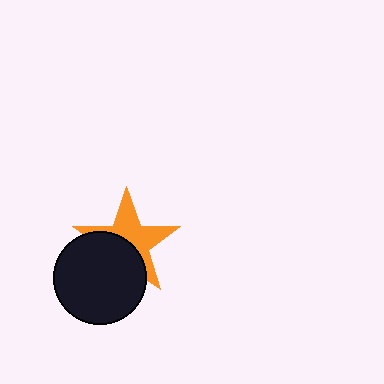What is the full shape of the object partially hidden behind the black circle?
The partially hidden object is an orange star.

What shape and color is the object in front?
The object in front is a black circle.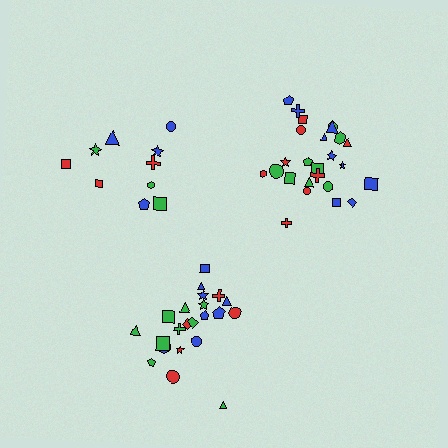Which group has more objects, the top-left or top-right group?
The top-right group.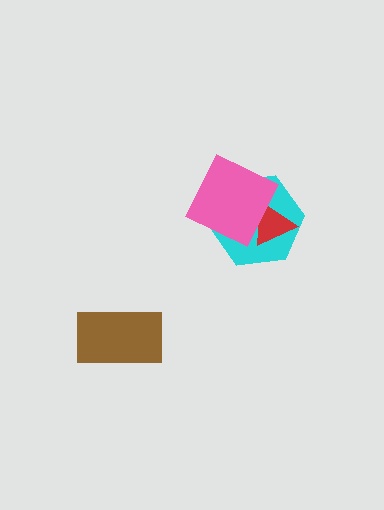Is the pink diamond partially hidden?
No, no other shape covers it.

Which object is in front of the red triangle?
The pink diamond is in front of the red triangle.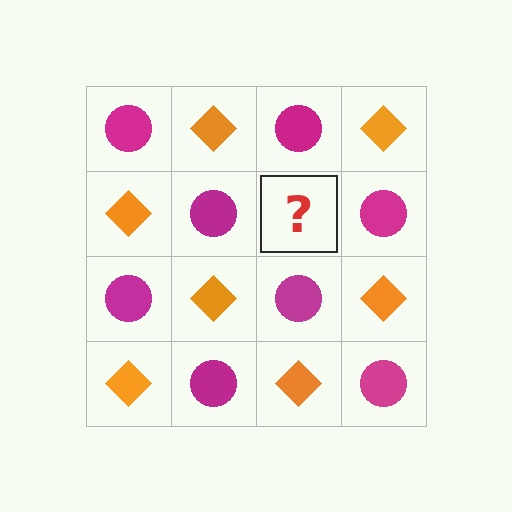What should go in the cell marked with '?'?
The missing cell should contain an orange diamond.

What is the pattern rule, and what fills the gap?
The rule is that it alternates magenta circle and orange diamond in a checkerboard pattern. The gap should be filled with an orange diamond.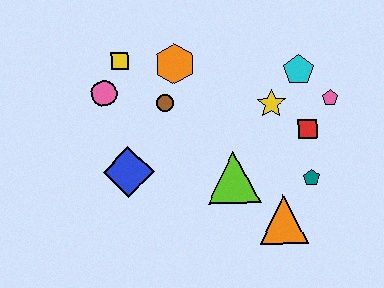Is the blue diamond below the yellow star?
Yes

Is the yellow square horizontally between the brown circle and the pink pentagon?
No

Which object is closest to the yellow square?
The pink circle is closest to the yellow square.